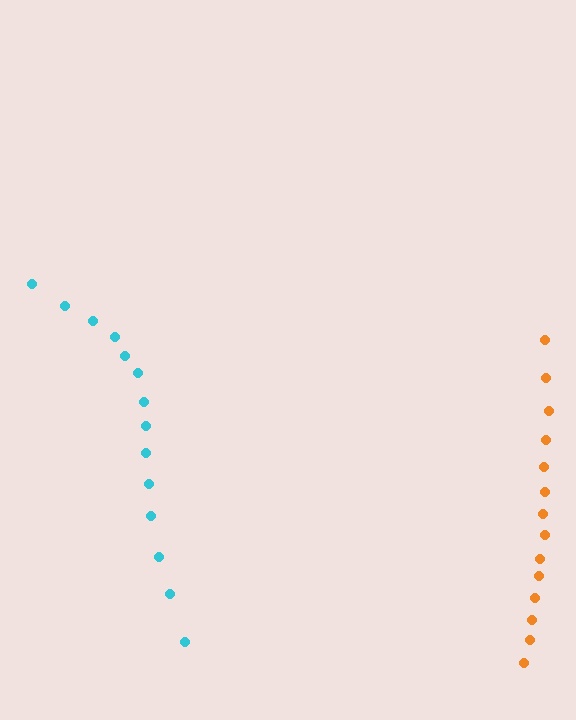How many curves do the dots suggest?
There are 2 distinct paths.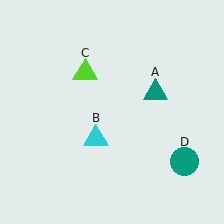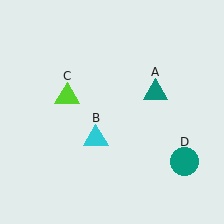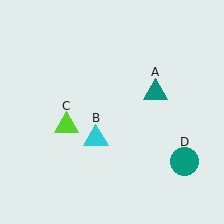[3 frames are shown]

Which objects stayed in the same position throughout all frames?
Teal triangle (object A) and cyan triangle (object B) and teal circle (object D) remained stationary.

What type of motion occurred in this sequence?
The lime triangle (object C) rotated counterclockwise around the center of the scene.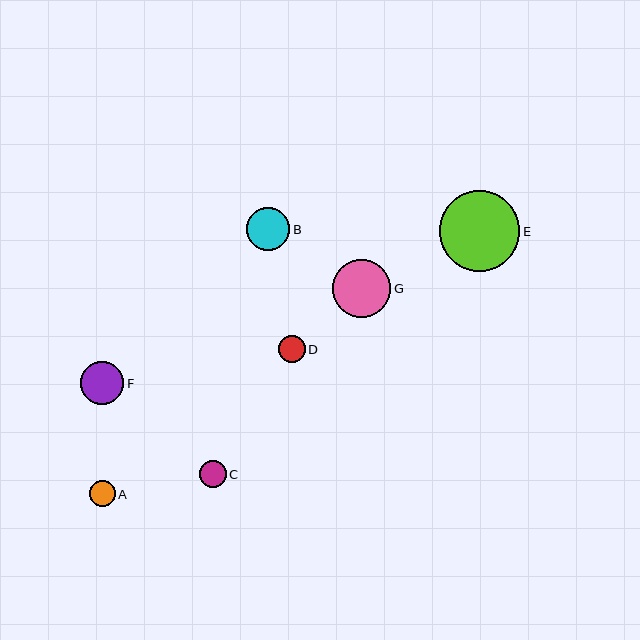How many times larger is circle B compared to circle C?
Circle B is approximately 1.6 times the size of circle C.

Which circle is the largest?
Circle E is the largest with a size of approximately 81 pixels.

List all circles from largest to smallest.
From largest to smallest: E, G, B, F, C, D, A.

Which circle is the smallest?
Circle A is the smallest with a size of approximately 26 pixels.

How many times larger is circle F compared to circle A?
Circle F is approximately 1.7 times the size of circle A.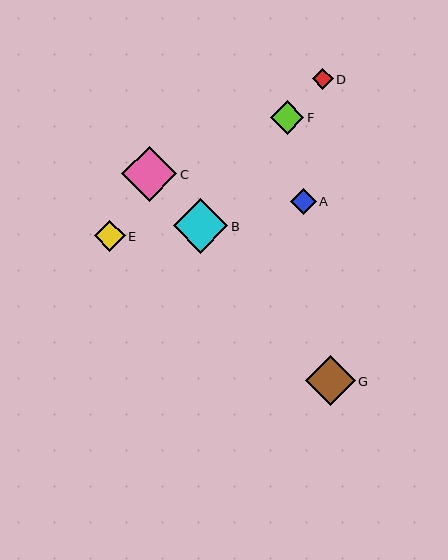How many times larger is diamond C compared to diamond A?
Diamond C is approximately 2.1 times the size of diamond A.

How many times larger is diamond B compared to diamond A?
Diamond B is approximately 2.1 times the size of diamond A.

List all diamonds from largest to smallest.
From largest to smallest: C, B, G, F, E, A, D.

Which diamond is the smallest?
Diamond D is the smallest with a size of approximately 21 pixels.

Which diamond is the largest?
Diamond C is the largest with a size of approximately 55 pixels.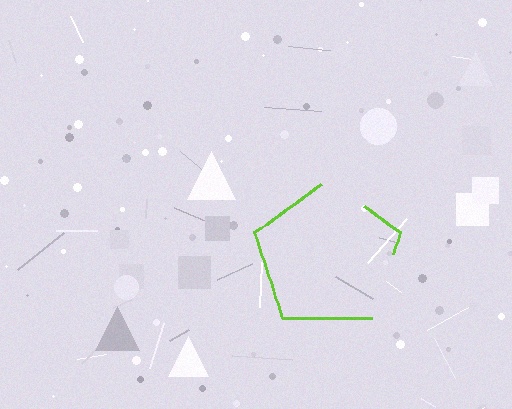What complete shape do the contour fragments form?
The contour fragments form a pentagon.